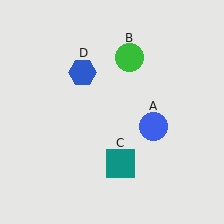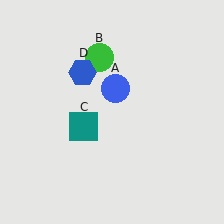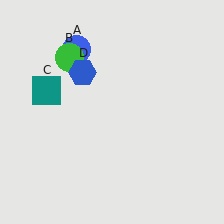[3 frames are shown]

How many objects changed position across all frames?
3 objects changed position: blue circle (object A), green circle (object B), teal square (object C).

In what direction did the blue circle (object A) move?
The blue circle (object A) moved up and to the left.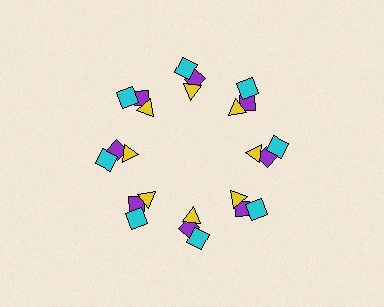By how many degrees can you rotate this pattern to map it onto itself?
The pattern maps onto itself every 45 degrees of rotation.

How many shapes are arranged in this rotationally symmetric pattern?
There are 24 shapes, arranged in 8 groups of 3.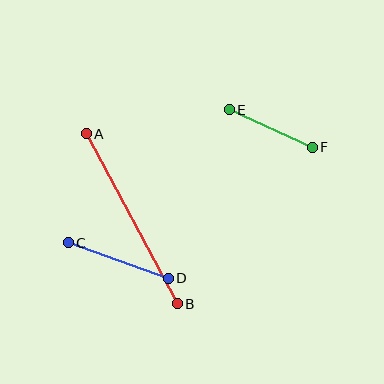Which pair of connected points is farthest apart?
Points A and B are farthest apart.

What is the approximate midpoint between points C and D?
The midpoint is at approximately (118, 261) pixels.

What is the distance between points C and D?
The distance is approximately 106 pixels.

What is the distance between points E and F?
The distance is approximately 91 pixels.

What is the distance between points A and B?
The distance is approximately 193 pixels.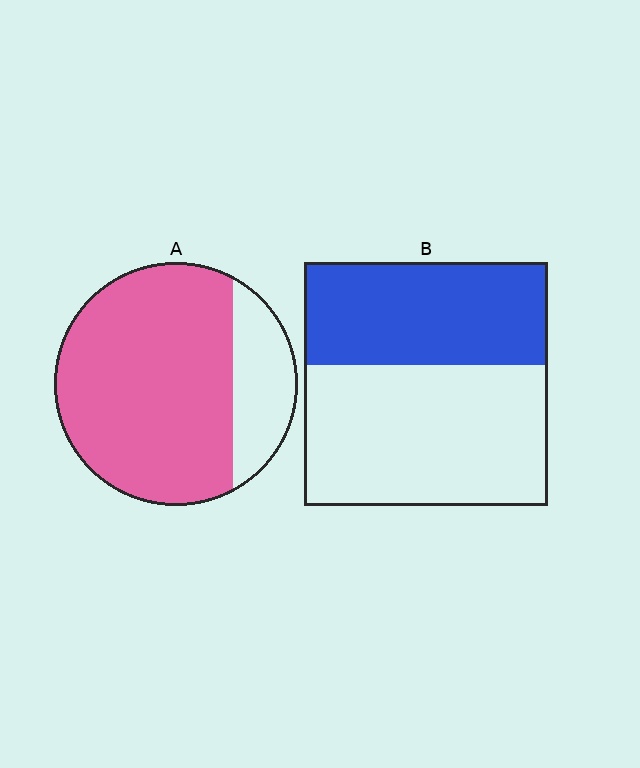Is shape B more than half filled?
No.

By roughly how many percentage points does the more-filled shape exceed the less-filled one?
By roughly 35 percentage points (A over B).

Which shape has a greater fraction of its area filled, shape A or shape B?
Shape A.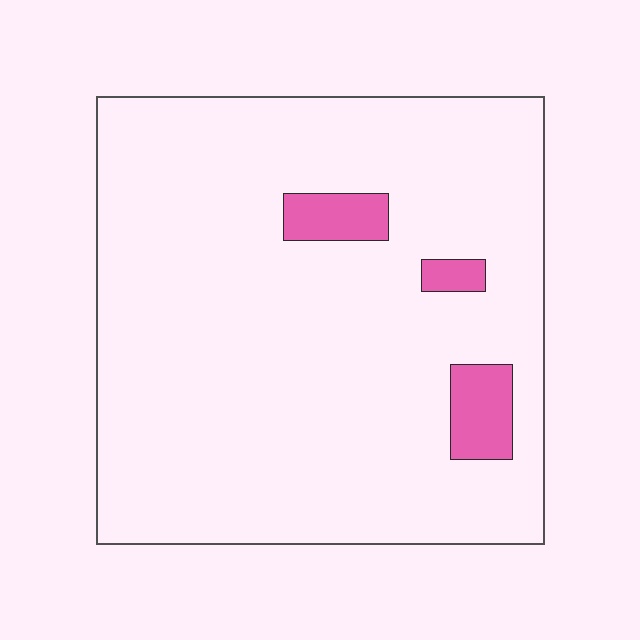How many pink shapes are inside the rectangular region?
3.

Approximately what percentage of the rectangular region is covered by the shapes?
Approximately 5%.